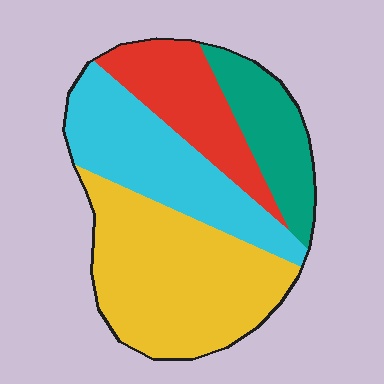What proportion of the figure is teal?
Teal takes up about one sixth (1/6) of the figure.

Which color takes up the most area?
Yellow, at roughly 40%.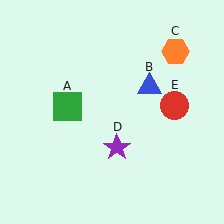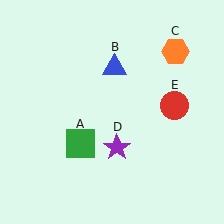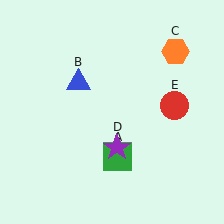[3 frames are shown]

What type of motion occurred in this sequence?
The green square (object A), blue triangle (object B) rotated counterclockwise around the center of the scene.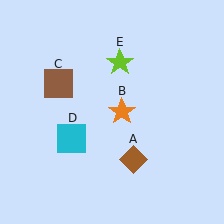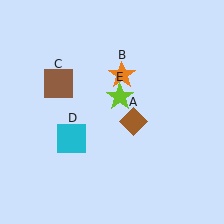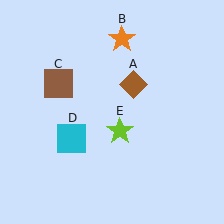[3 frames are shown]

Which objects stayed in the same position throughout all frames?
Brown square (object C) and cyan square (object D) remained stationary.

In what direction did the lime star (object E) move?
The lime star (object E) moved down.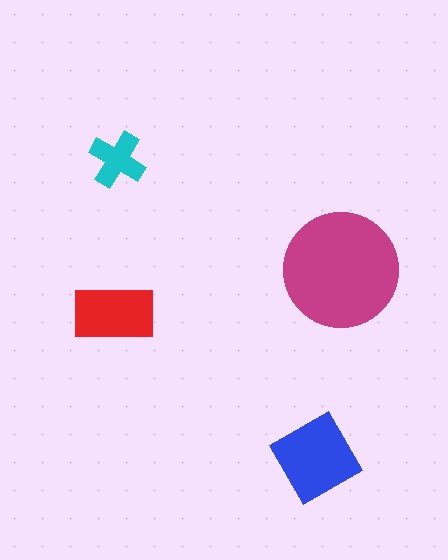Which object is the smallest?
The cyan cross.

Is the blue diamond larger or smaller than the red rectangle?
Larger.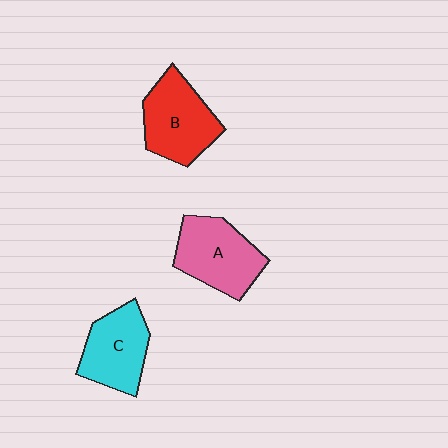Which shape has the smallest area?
Shape C (cyan).